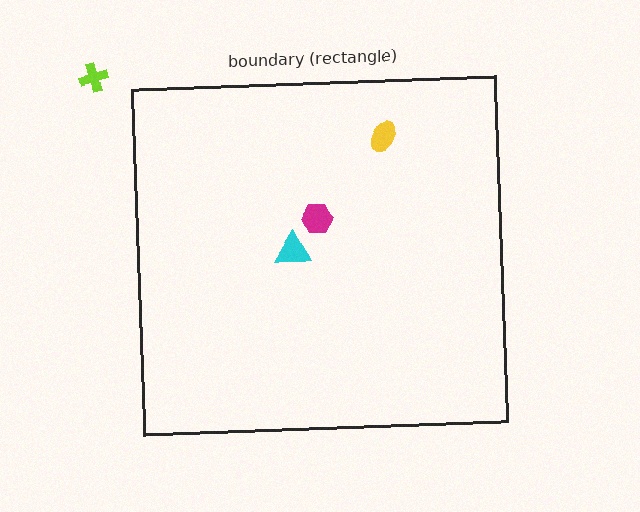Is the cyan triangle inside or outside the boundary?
Inside.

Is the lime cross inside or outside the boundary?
Outside.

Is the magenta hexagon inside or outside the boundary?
Inside.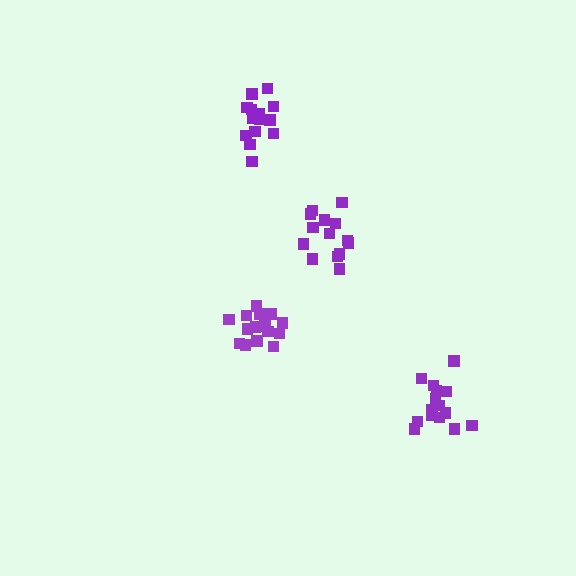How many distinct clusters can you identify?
There are 4 distinct clusters.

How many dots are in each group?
Group 1: 16 dots, Group 2: 14 dots, Group 3: 14 dots, Group 4: 15 dots (59 total).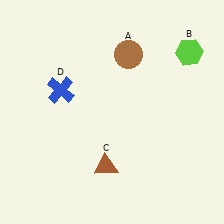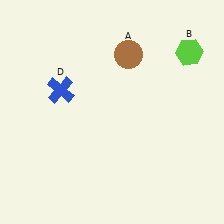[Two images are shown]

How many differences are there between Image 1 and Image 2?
There is 1 difference between the two images.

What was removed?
The brown triangle (C) was removed in Image 2.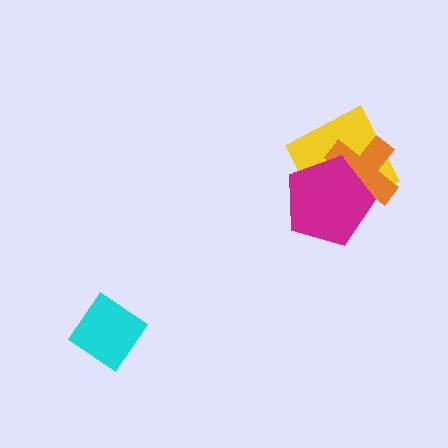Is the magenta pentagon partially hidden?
No, no other shape covers it.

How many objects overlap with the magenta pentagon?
2 objects overlap with the magenta pentagon.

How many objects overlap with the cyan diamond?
0 objects overlap with the cyan diamond.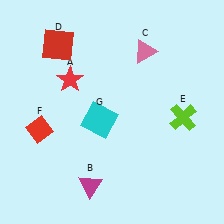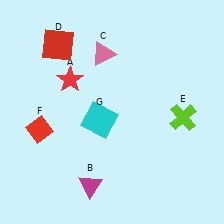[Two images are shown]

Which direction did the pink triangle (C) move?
The pink triangle (C) moved left.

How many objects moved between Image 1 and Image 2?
1 object moved between the two images.